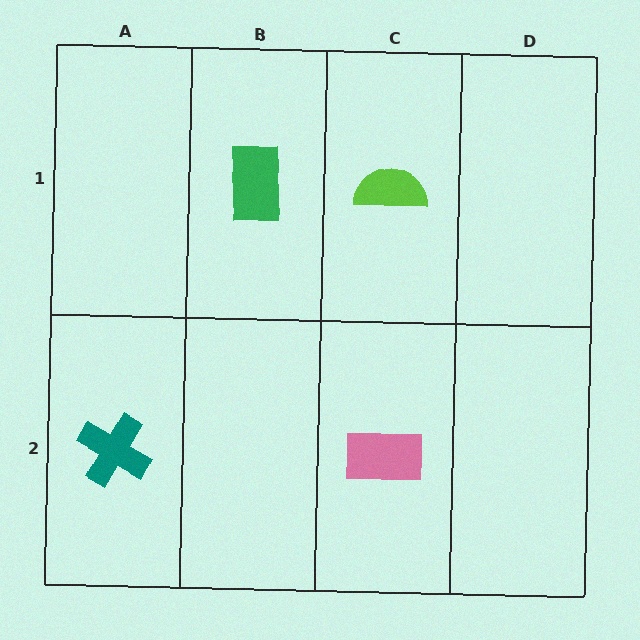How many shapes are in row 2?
2 shapes.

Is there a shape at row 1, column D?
No, that cell is empty.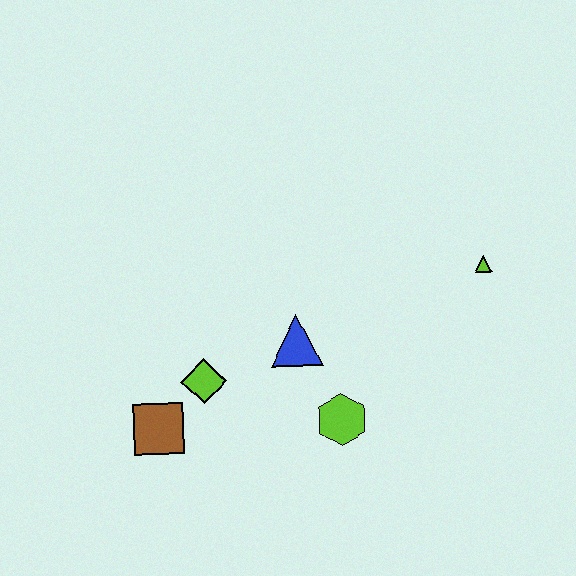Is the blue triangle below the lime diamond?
No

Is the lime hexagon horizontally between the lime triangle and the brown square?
Yes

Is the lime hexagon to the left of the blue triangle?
No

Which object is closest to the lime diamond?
The brown square is closest to the lime diamond.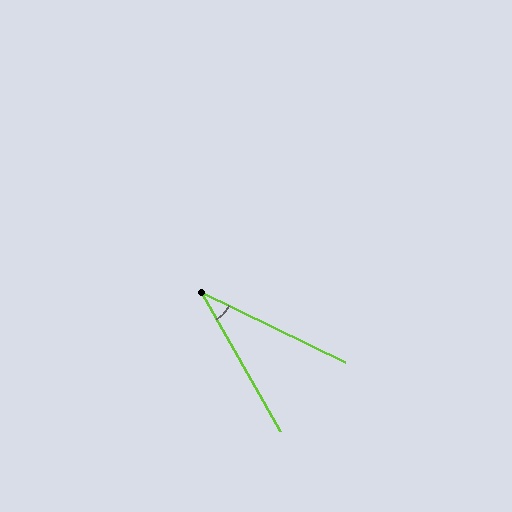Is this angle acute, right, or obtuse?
It is acute.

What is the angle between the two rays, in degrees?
Approximately 35 degrees.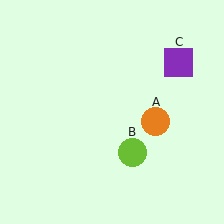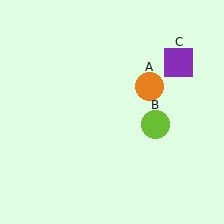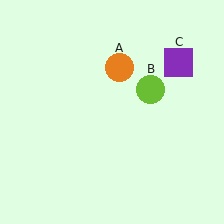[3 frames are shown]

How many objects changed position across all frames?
2 objects changed position: orange circle (object A), lime circle (object B).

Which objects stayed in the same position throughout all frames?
Purple square (object C) remained stationary.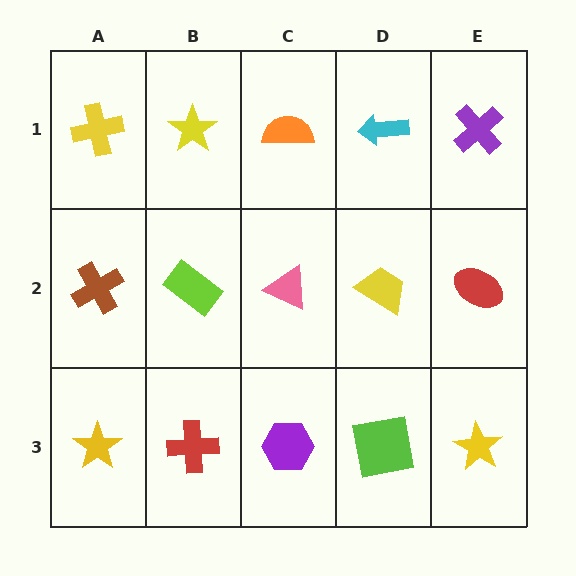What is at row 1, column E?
A purple cross.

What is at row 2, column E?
A red ellipse.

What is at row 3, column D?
A lime square.